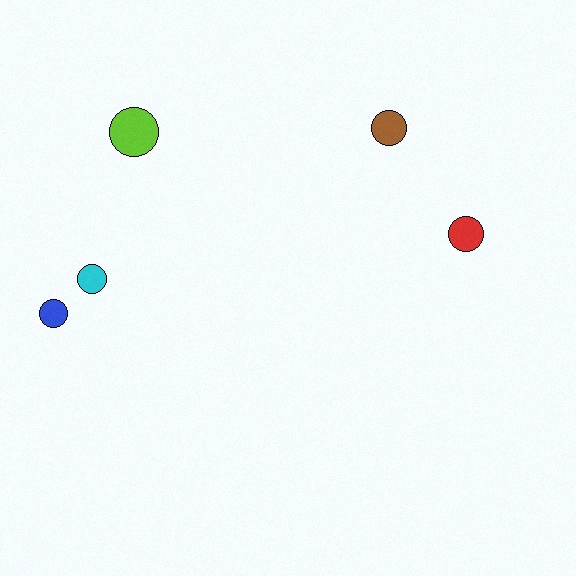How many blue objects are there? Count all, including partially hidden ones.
There is 1 blue object.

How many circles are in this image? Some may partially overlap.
There are 5 circles.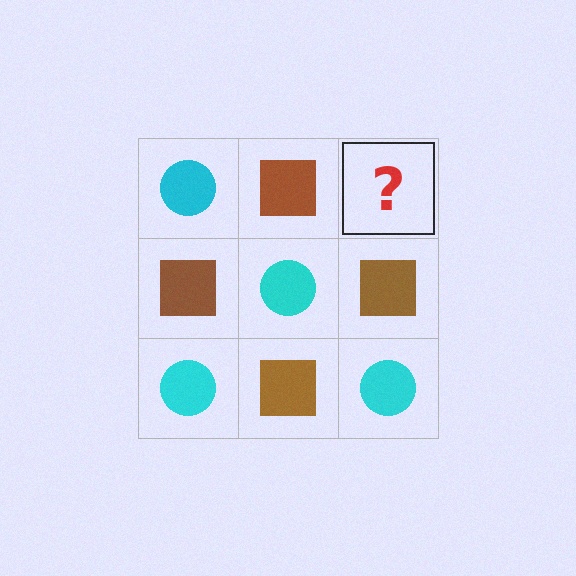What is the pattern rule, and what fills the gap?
The rule is that it alternates cyan circle and brown square in a checkerboard pattern. The gap should be filled with a cyan circle.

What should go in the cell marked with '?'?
The missing cell should contain a cyan circle.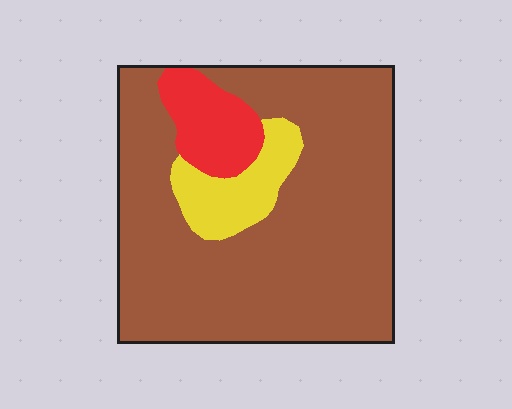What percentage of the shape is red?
Red covers around 10% of the shape.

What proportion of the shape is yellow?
Yellow takes up about one tenth (1/10) of the shape.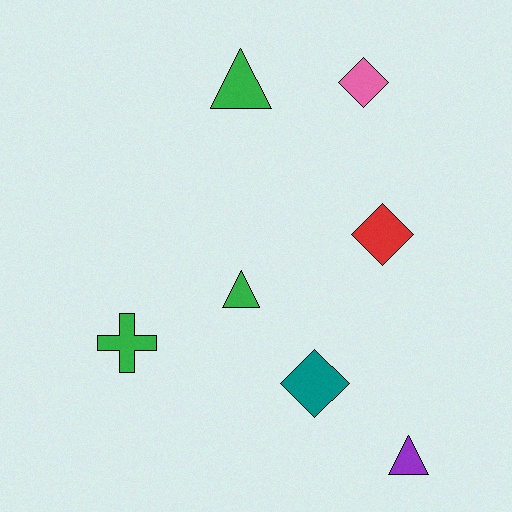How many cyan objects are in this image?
There are no cyan objects.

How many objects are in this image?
There are 7 objects.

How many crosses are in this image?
There is 1 cross.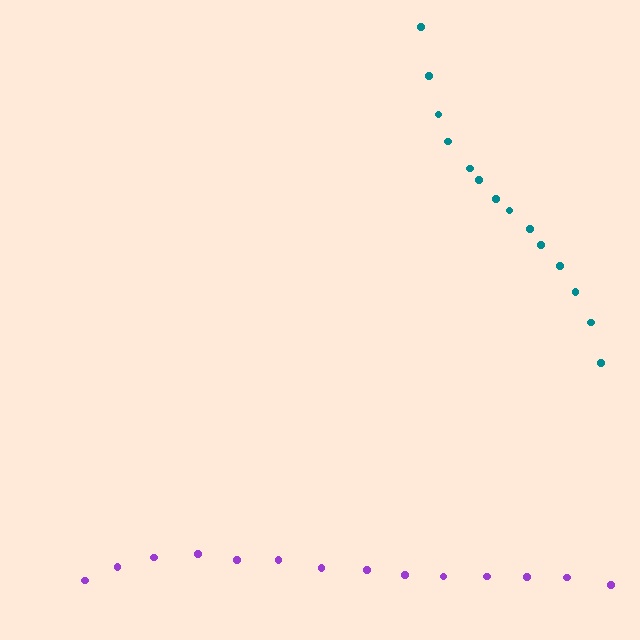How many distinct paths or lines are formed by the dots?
There are 2 distinct paths.